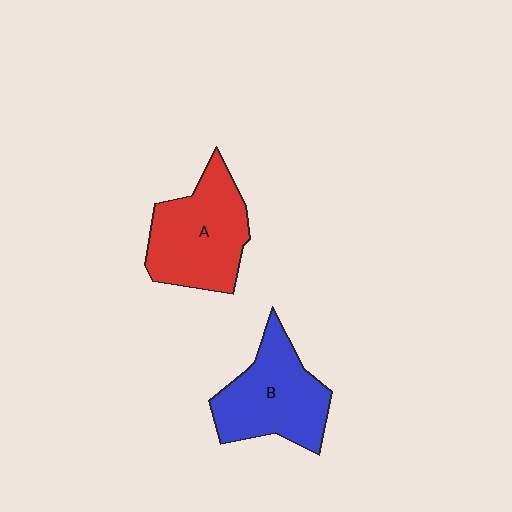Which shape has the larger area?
Shape A (red).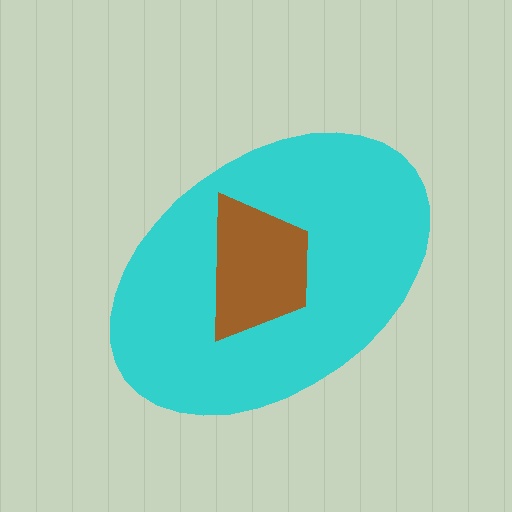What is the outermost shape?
The cyan ellipse.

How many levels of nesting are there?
2.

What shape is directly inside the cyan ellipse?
The brown trapezoid.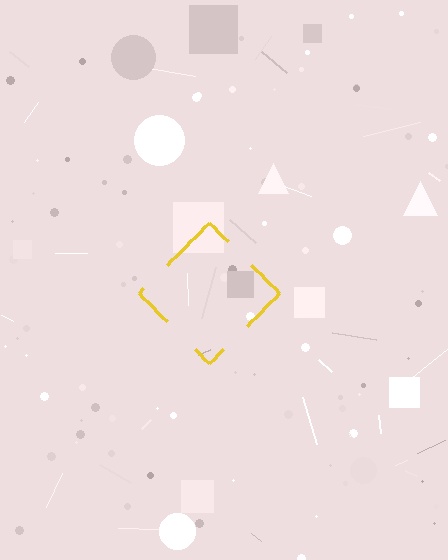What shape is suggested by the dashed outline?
The dashed outline suggests a diamond.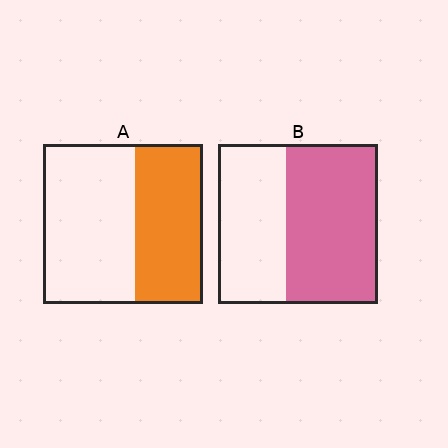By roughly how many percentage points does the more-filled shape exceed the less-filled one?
By roughly 15 percentage points (B over A).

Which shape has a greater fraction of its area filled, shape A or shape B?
Shape B.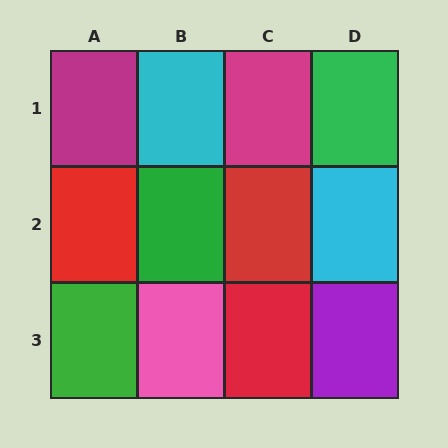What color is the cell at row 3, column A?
Green.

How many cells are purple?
1 cell is purple.